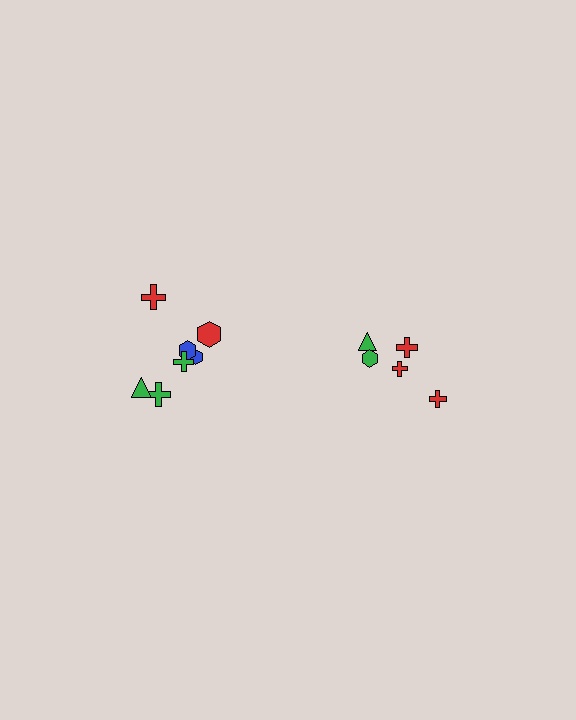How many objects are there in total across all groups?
There are 12 objects.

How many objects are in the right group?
There are 5 objects.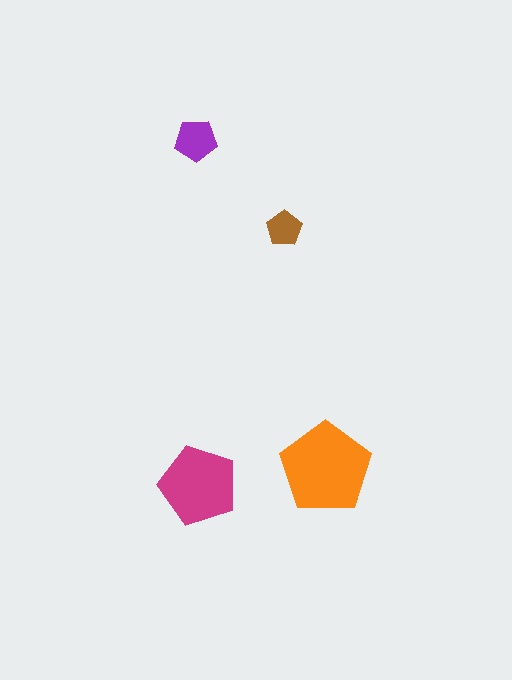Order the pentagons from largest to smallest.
the orange one, the magenta one, the purple one, the brown one.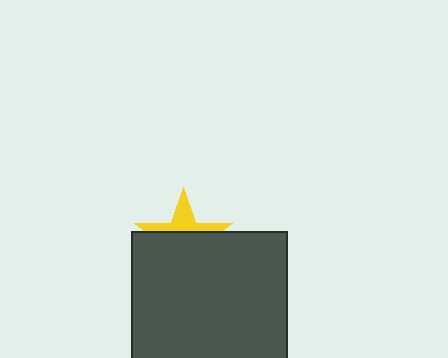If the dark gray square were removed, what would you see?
You would see the complete yellow star.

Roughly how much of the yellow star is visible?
A small part of it is visible (roughly 36%).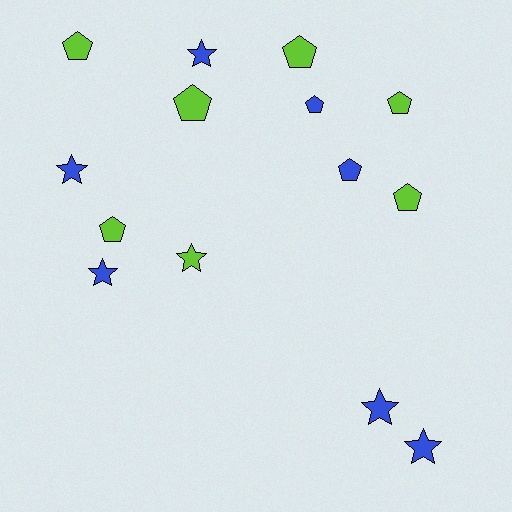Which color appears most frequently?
Blue, with 7 objects.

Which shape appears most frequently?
Pentagon, with 8 objects.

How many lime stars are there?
There is 1 lime star.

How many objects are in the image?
There are 14 objects.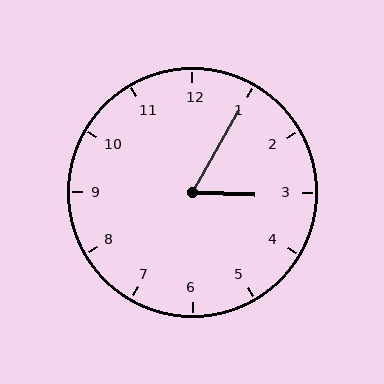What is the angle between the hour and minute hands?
Approximately 62 degrees.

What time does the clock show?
3:05.